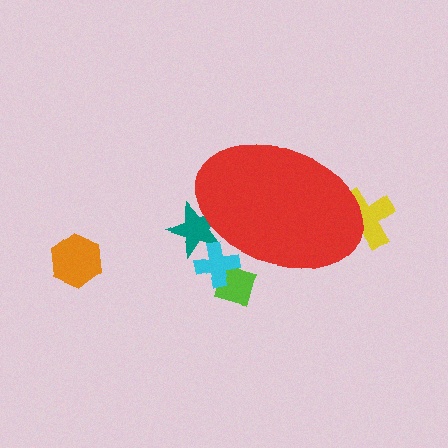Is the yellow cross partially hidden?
Yes, the yellow cross is partially hidden behind the red ellipse.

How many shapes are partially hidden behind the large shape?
4 shapes are partially hidden.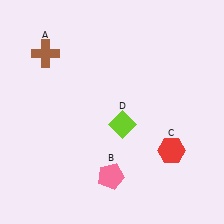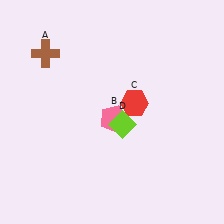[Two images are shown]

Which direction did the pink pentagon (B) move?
The pink pentagon (B) moved up.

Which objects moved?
The objects that moved are: the pink pentagon (B), the red hexagon (C).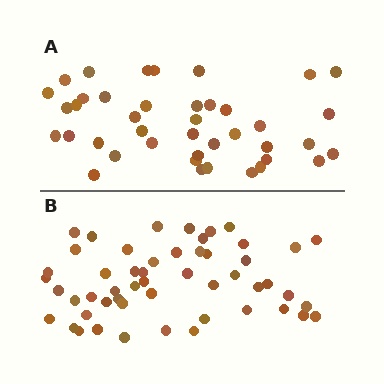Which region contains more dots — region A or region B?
Region B (the bottom region) has more dots.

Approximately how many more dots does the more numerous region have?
Region B has roughly 12 or so more dots than region A.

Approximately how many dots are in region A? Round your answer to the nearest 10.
About 40 dots. (The exact count is 41, which rounds to 40.)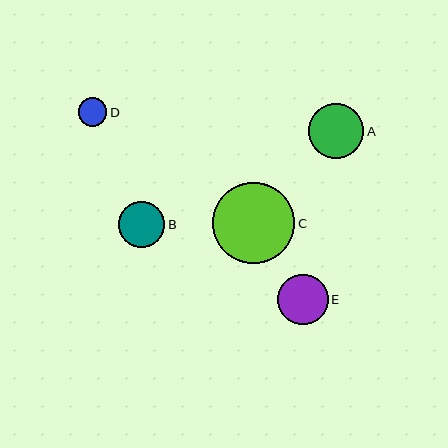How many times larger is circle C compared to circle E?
Circle C is approximately 1.6 times the size of circle E.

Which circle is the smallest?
Circle D is the smallest with a size of approximately 29 pixels.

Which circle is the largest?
Circle C is the largest with a size of approximately 82 pixels.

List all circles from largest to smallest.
From largest to smallest: C, A, E, B, D.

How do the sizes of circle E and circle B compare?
Circle E and circle B are approximately the same size.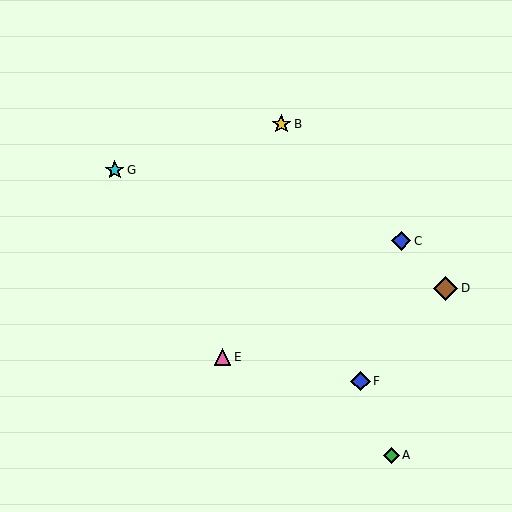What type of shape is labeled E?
Shape E is a pink triangle.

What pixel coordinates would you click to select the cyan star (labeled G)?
Click at (115, 170) to select the cyan star G.